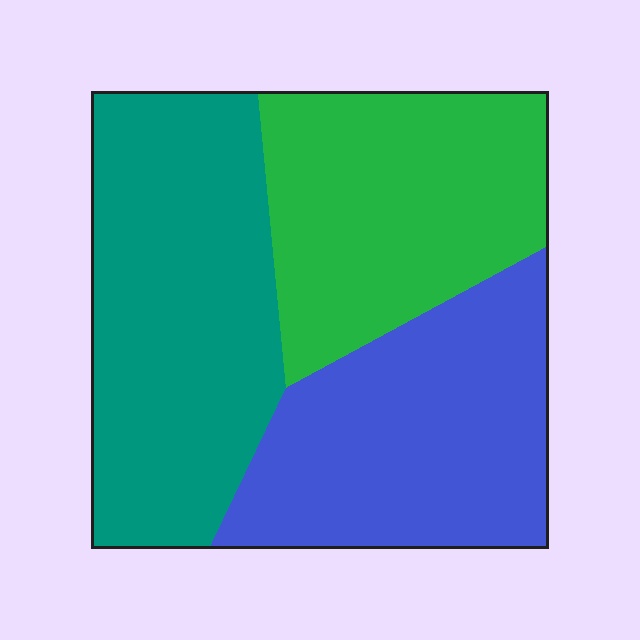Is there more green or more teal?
Teal.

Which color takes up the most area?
Teal, at roughly 40%.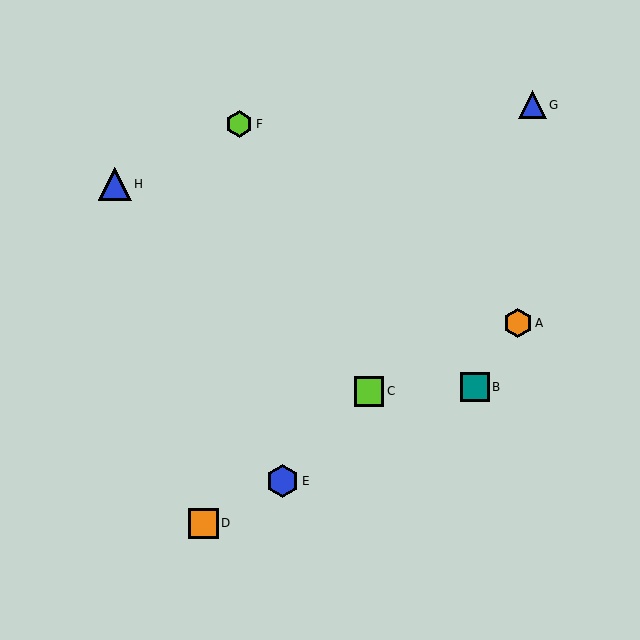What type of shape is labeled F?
Shape F is a lime hexagon.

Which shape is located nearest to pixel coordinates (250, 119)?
The lime hexagon (labeled F) at (239, 124) is nearest to that location.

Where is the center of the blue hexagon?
The center of the blue hexagon is at (282, 481).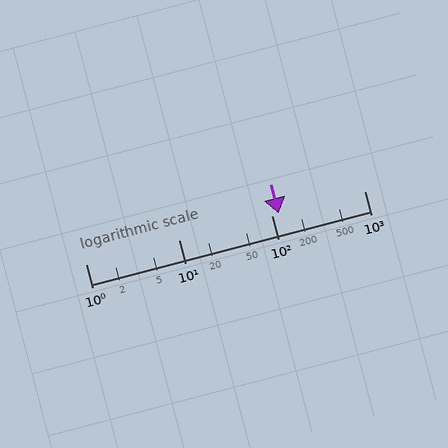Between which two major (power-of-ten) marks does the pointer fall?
The pointer is between 100 and 1000.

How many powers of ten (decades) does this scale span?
The scale spans 3 decades, from 1 to 1000.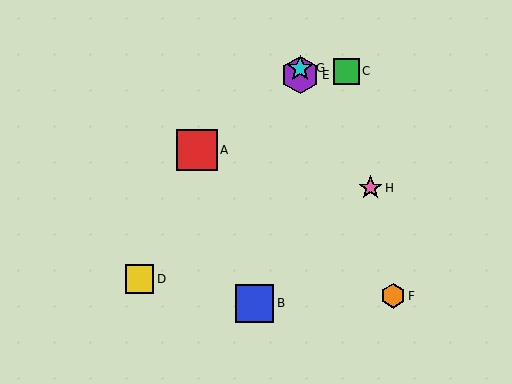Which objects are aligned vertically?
Objects E, G are aligned vertically.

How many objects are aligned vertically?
2 objects (E, G) are aligned vertically.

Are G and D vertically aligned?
No, G is at x≈300 and D is at x≈139.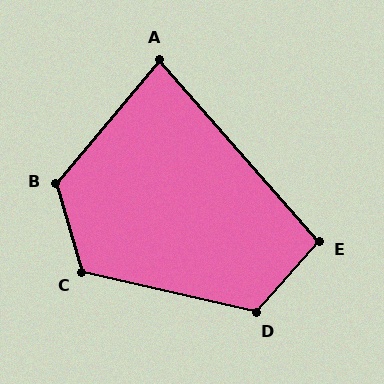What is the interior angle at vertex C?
Approximately 119 degrees (obtuse).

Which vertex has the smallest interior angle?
A, at approximately 81 degrees.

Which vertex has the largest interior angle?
B, at approximately 124 degrees.